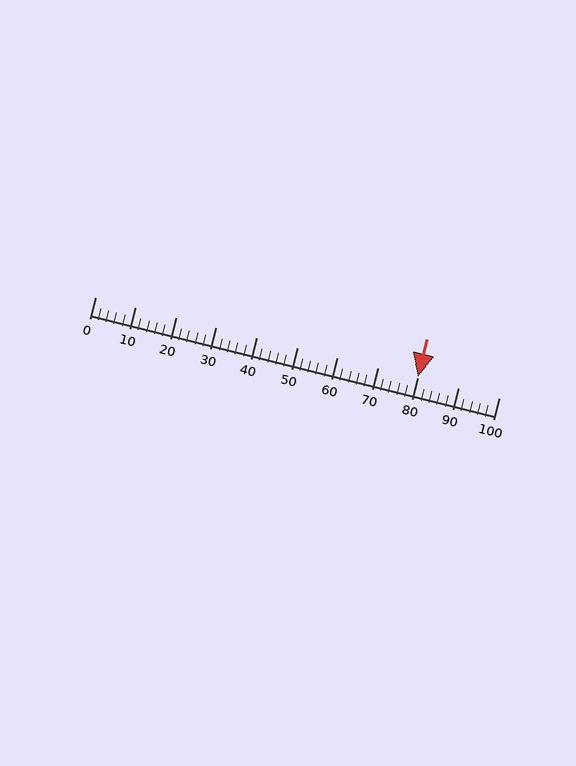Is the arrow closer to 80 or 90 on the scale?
The arrow is closer to 80.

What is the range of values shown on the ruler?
The ruler shows values from 0 to 100.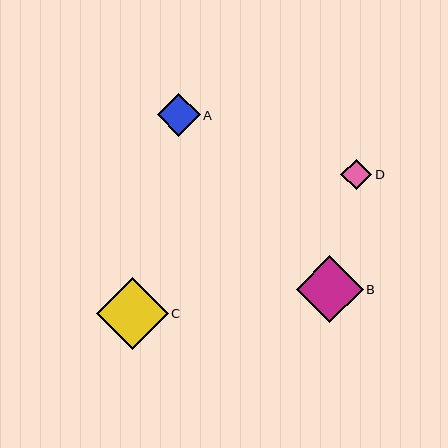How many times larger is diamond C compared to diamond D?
Diamond C is approximately 2.3 times the size of diamond D.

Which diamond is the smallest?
Diamond D is the smallest with a size of approximately 31 pixels.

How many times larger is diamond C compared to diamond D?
Diamond C is approximately 2.3 times the size of diamond D.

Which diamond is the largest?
Diamond C is the largest with a size of approximately 72 pixels.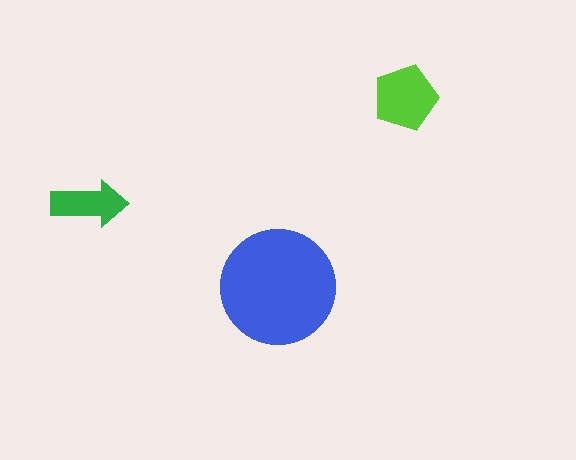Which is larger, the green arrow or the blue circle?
The blue circle.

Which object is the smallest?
The green arrow.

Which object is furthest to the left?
The green arrow is leftmost.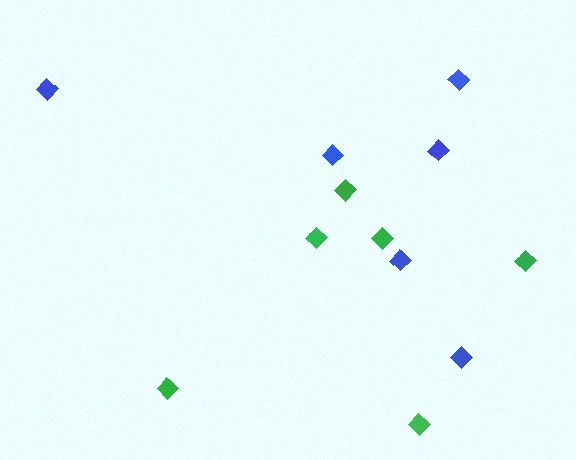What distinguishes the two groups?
There are 2 groups: one group of blue diamonds (6) and one group of green diamonds (6).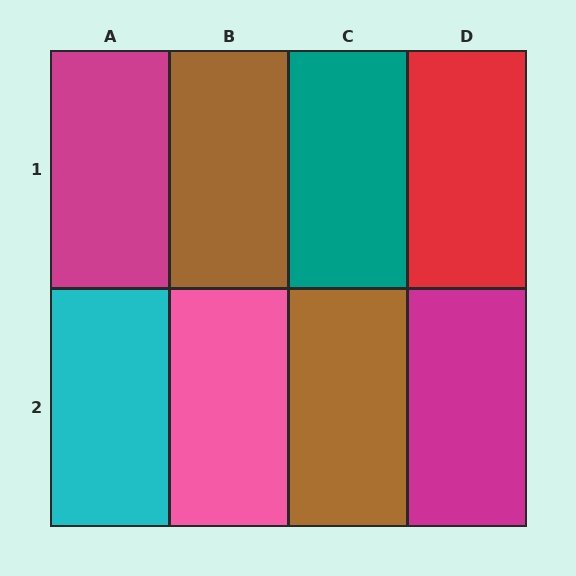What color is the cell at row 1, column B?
Brown.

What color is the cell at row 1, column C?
Teal.